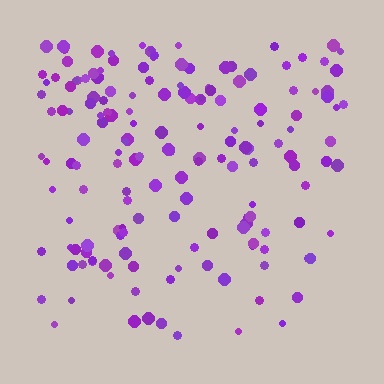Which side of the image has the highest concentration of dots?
The top.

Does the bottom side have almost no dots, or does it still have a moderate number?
Still a moderate number, just noticeably fewer than the top.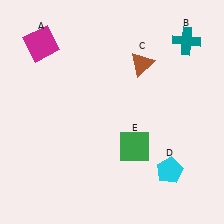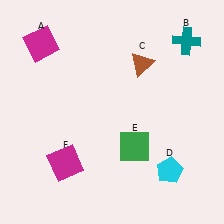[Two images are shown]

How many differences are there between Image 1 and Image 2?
There is 1 difference between the two images.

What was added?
A magenta square (F) was added in Image 2.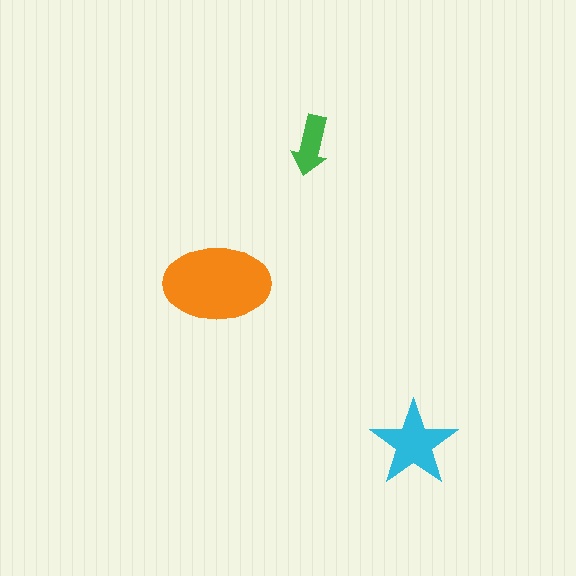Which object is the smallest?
The green arrow.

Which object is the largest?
The orange ellipse.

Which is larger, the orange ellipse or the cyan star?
The orange ellipse.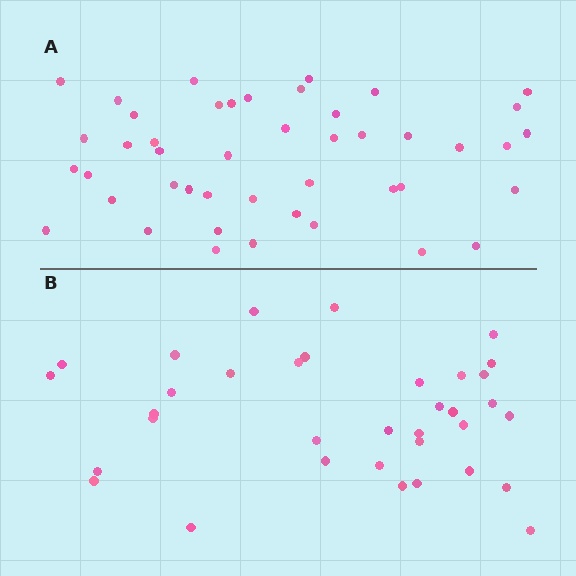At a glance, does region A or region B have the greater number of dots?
Region A (the top region) has more dots.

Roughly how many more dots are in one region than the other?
Region A has roughly 10 or so more dots than region B.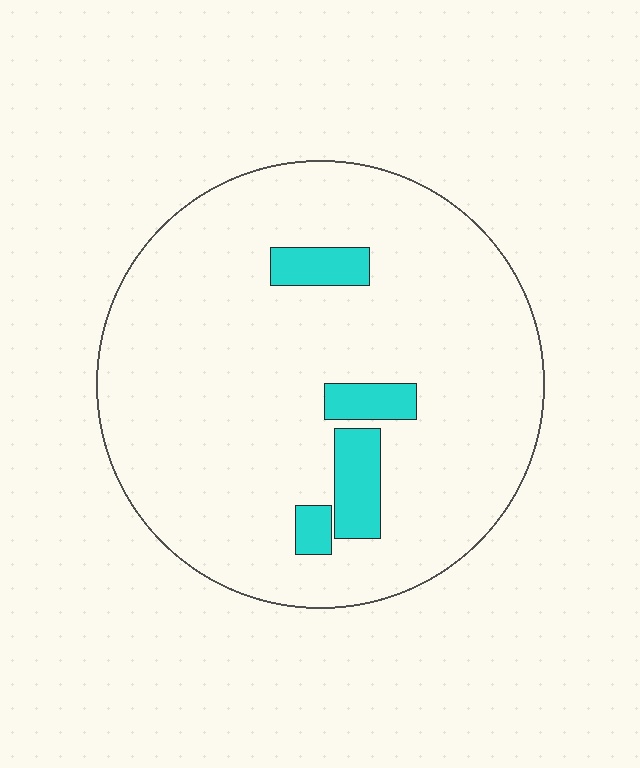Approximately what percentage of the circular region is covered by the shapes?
Approximately 10%.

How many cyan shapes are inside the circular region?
4.